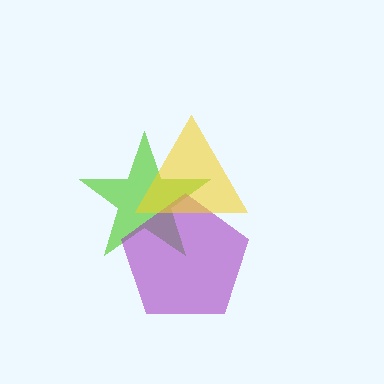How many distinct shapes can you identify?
There are 3 distinct shapes: a lime star, a purple pentagon, a yellow triangle.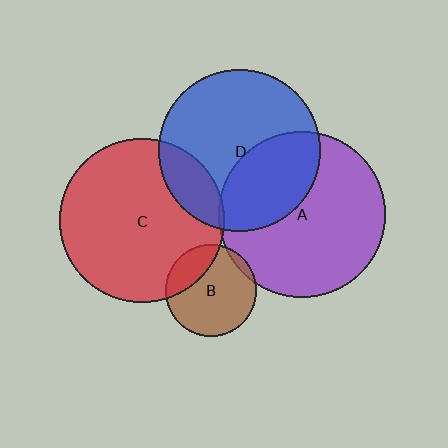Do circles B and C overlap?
Yes.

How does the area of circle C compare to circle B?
Approximately 3.2 times.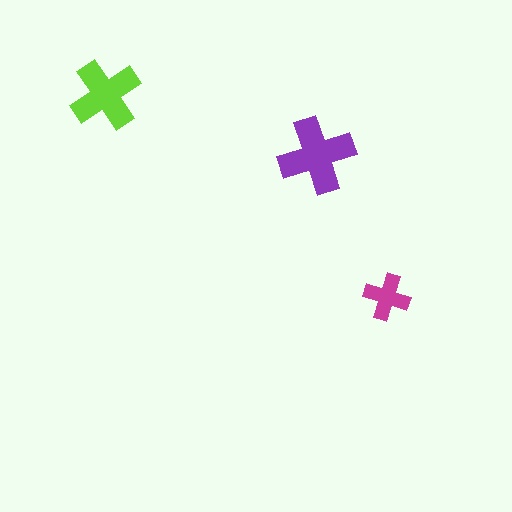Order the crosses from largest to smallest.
the purple one, the lime one, the magenta one.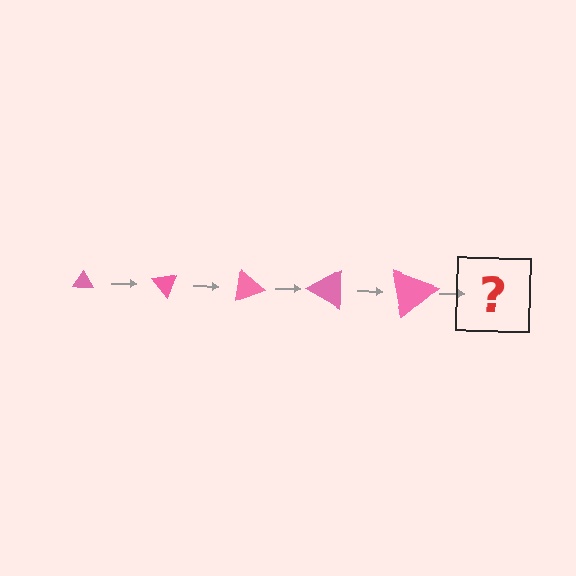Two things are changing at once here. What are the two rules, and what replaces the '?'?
The two rules are that the triangle grows larger each step and it rotates 50 degrees each step. The '?' should be a triangle, larger than the previous one and rotated 250 degrees from the start.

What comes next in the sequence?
The next element should be a triangle, larger than the previous one and rotated 250 degrees from the start.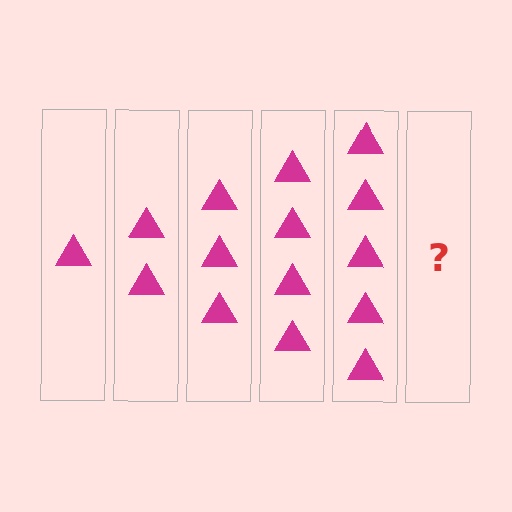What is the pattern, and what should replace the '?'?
The pattern is that each step adds one more triangle. The '?' should be 6 triangles.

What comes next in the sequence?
The next element should be 6 triangles.